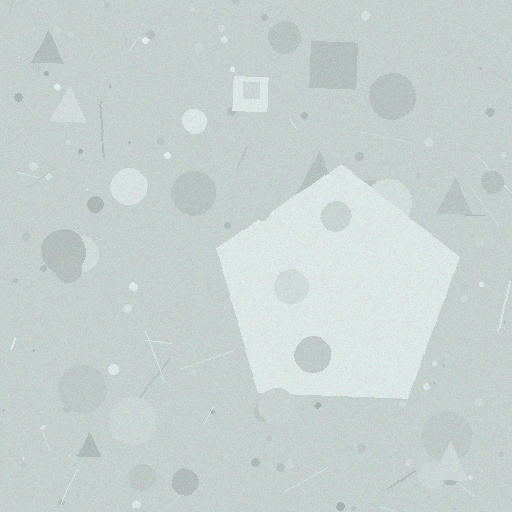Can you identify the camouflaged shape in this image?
The camouflaged shape is a pentagon.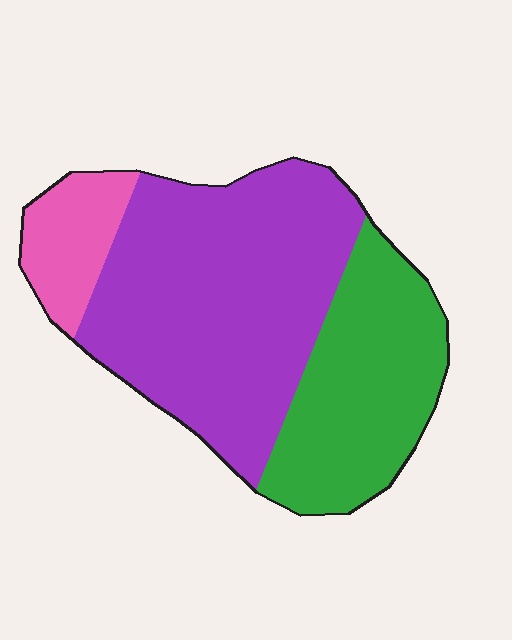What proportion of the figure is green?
Green covers roughly 30% of the figure.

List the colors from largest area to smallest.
From largest to smallest: purple, green, pink.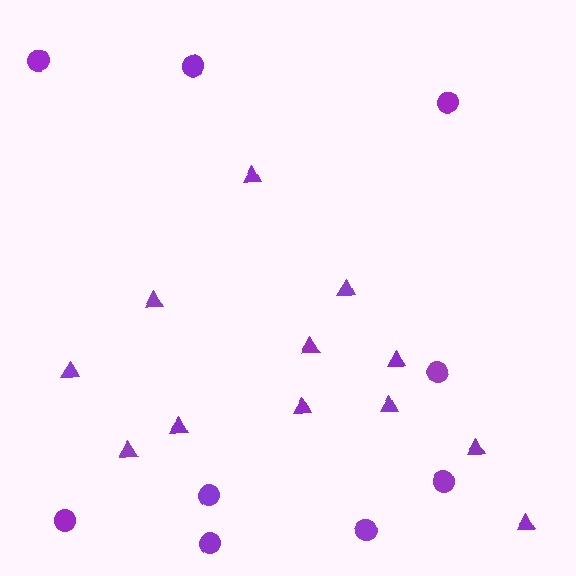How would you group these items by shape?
There are 2 groups: one group of triangles (12) and one group of circles (9).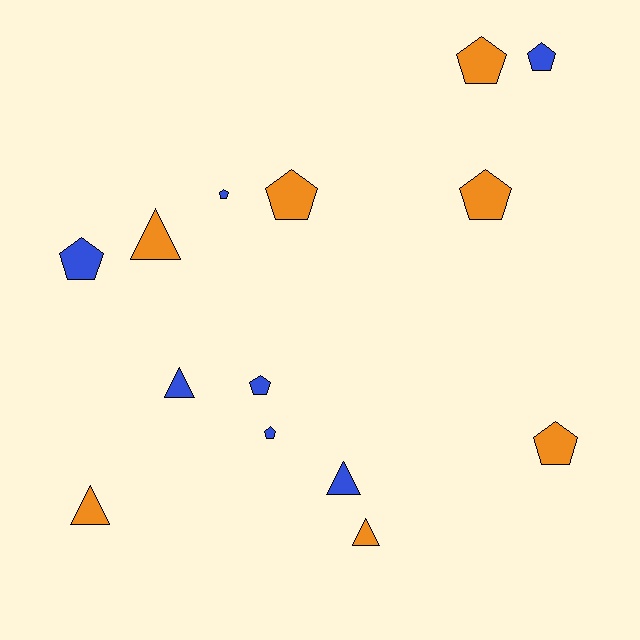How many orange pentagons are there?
There are 4 orange pentagons.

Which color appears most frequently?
Blue, with 7 objects.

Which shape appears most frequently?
Pentagon, with 9 objects.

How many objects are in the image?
There are 14 objects.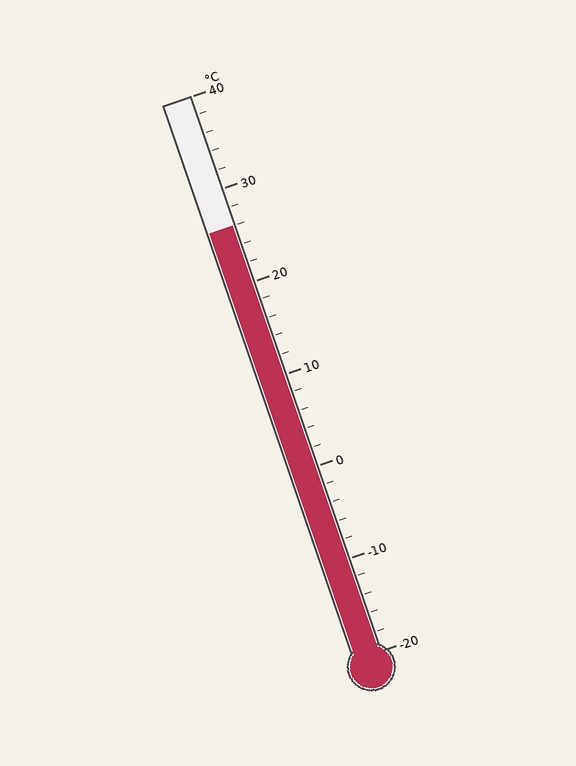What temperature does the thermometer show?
The thermometer shows approximately 26°C.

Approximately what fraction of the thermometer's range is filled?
The thermometer is filled to approximately 75% of its range.